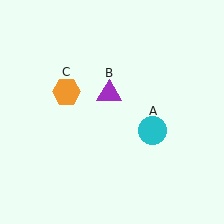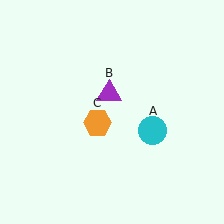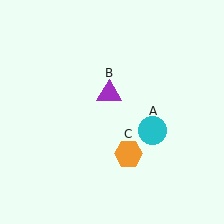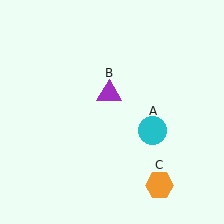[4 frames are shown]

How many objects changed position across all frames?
1 object changed position: orange hexagon (object C).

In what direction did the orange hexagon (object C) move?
The orange hexagon (object C) moved down and to the right.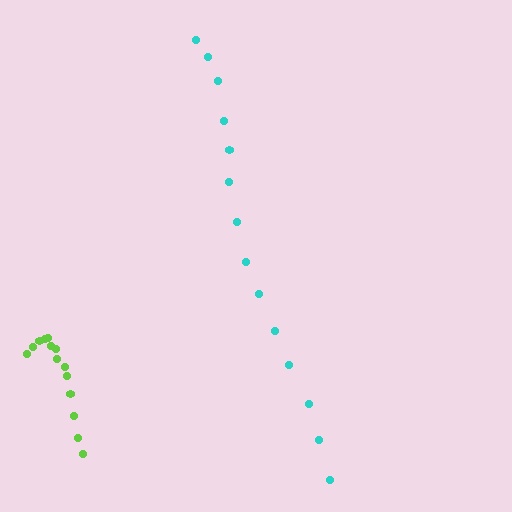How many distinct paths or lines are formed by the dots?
There are 2 distinct paths.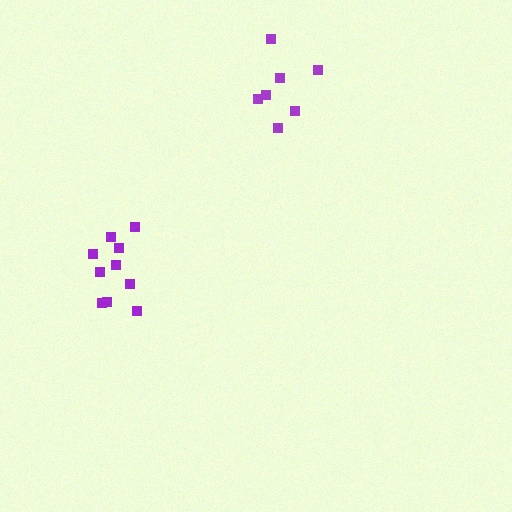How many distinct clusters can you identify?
There are 2 distinct clusters.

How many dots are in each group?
Group 1: 7 dots, Group 2: 10 dots (17 total).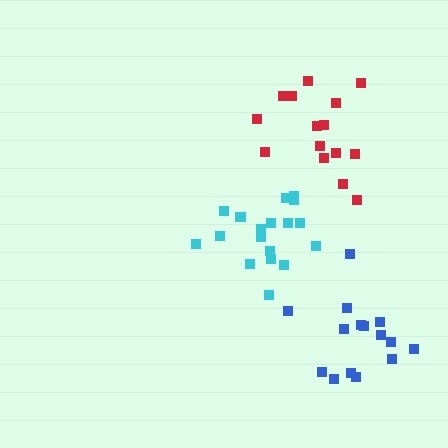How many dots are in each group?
Group 1: 18 dots, Group 2: 15 dots, Group 3: 15 dots (48 total).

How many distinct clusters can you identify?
There are 3 distinct clusters.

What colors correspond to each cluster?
The clusters are colored: cyan, blue, red.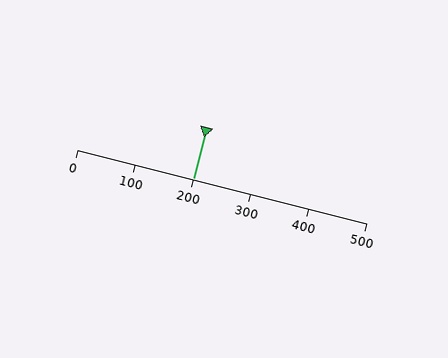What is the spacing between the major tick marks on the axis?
The major ticks are spaced 100 apart.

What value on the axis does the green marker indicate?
The marker indicates approximately 200.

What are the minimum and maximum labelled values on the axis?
The axis runs from 0 to 500.